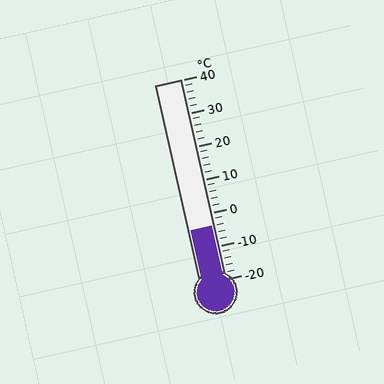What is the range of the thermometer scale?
The thermometer scale ranges from -20°C to 40°C.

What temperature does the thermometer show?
The thermometer shows approximately -4°C.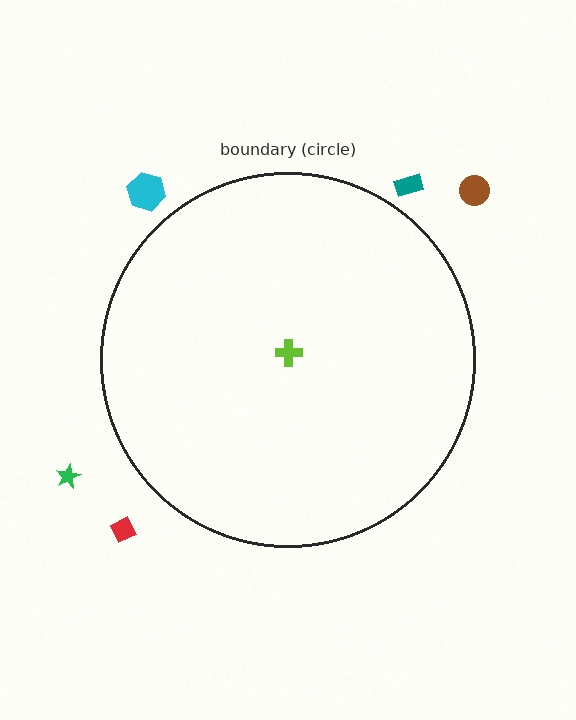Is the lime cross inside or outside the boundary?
Inside.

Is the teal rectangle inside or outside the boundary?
Outside.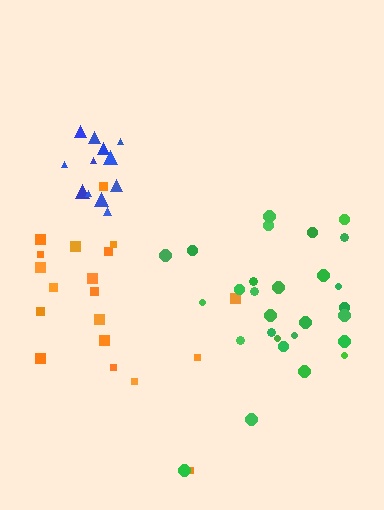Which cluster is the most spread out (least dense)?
Orange.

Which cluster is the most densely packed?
Blue.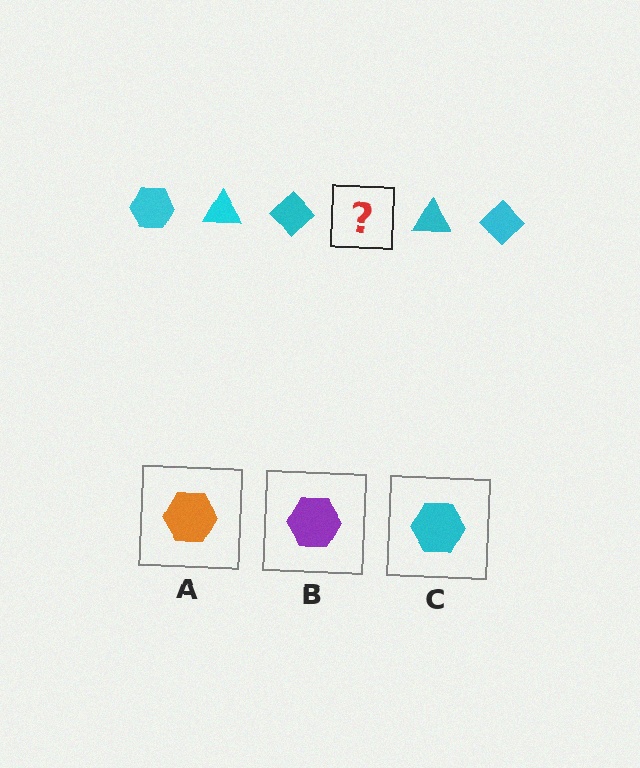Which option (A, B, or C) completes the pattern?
C.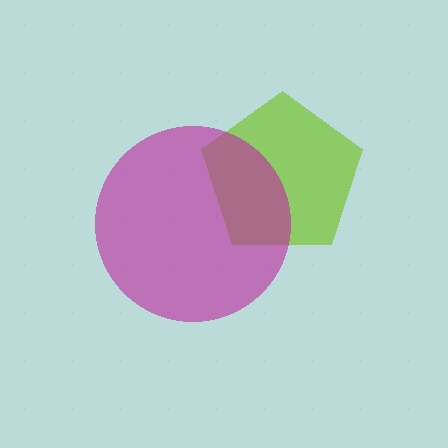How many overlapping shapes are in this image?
There are 2 overlapping shapes in the image.